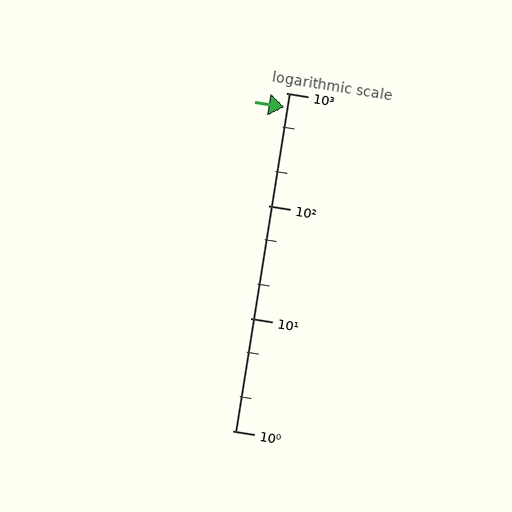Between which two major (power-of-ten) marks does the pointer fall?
The pointer is between 100 and 1000.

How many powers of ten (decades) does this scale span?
The scale spans 3 decades, from 1 to 1000.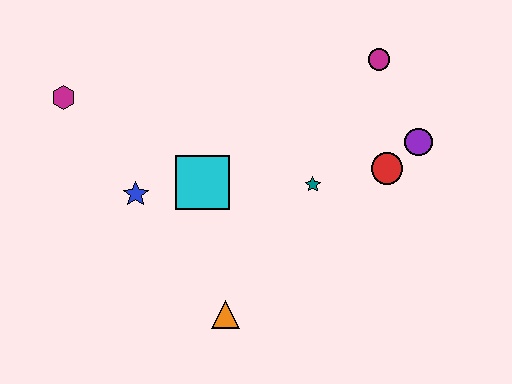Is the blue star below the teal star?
Yes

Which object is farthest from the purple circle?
The magenta hexagon is farthest from the purple circle.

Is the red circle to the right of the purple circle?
No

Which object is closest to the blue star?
The cyan square is closest to the blue star.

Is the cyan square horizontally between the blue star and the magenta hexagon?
No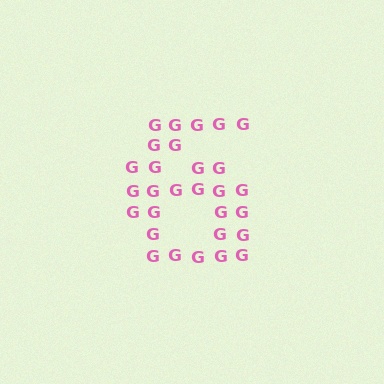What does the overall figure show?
The overall figure shows the digit 6.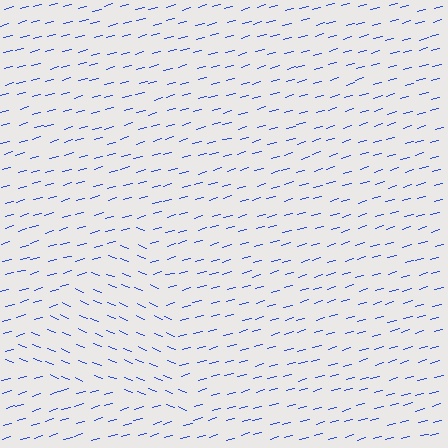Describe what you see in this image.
The image is filled with small blue line segments. A triangle region in the image has lines oriented differently from the surrounding lines, creating a visible texture boundary.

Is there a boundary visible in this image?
Yes, there is a texture boundary formed by a change in line orientation.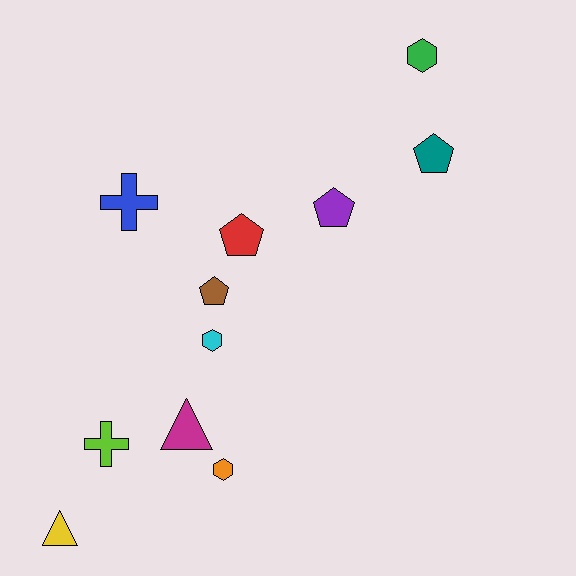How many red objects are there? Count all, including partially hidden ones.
There is 1 red object.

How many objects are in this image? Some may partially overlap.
There are 11 objects.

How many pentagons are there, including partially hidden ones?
There are 4 pentagons.